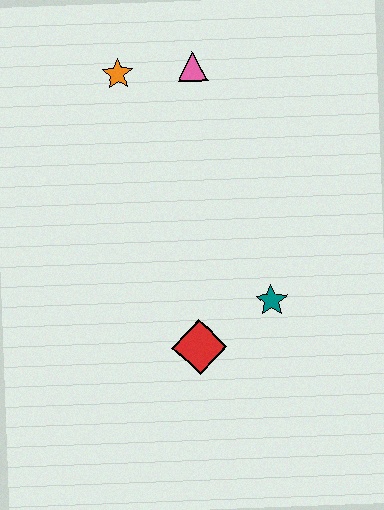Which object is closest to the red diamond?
The teal star is closest to the red diamond.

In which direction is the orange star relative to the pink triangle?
The orange star is to the left of the pink triangle.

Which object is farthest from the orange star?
The red diamond is farthest from the orange star.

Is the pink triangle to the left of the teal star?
Yes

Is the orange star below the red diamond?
No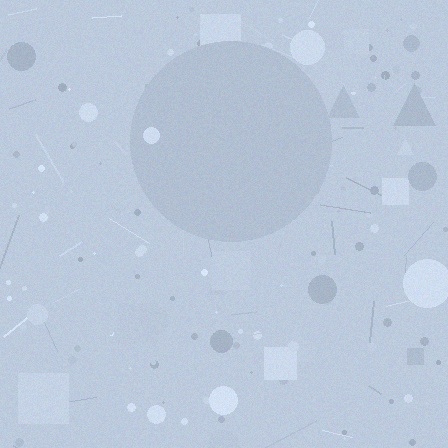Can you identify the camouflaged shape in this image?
The camouflaged shape is a circle.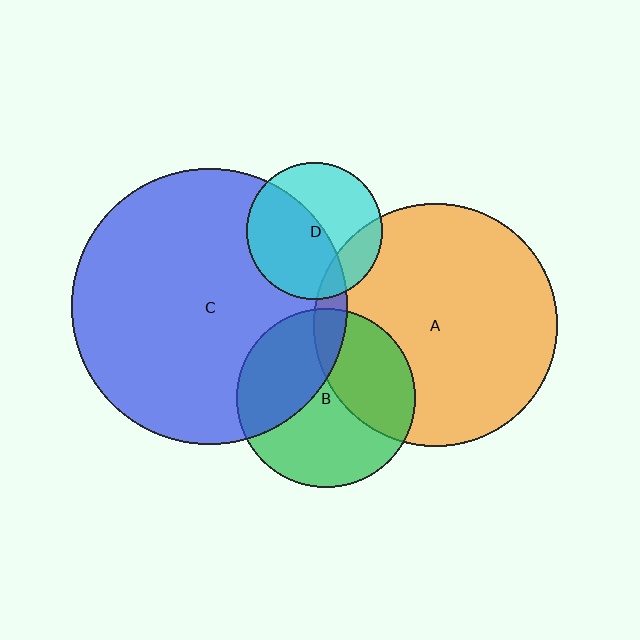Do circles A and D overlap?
Yes.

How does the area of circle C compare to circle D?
Approximately 4.1 times.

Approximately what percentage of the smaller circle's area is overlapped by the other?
Approximately 20%.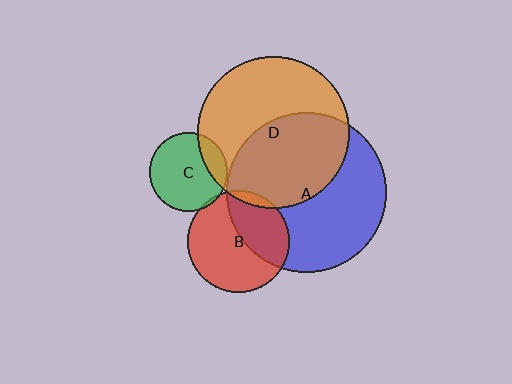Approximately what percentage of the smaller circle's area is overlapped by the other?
Approximately 20%.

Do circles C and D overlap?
Yes.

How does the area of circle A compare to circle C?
Approximately 4.2 times.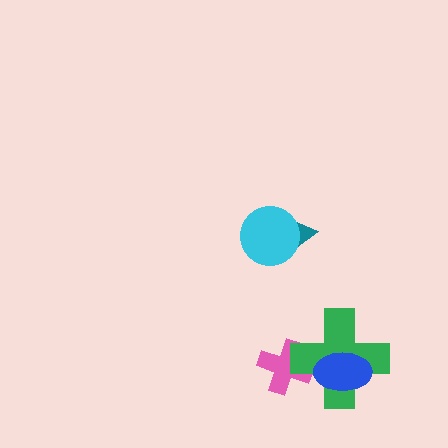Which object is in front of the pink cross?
The green cross is in front of the pink cross.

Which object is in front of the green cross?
The blue ellipse is in front of the green cross.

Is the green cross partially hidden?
Yes, it is partially covered by another shape.